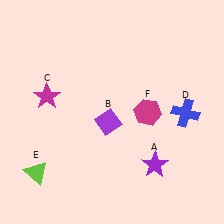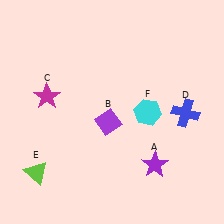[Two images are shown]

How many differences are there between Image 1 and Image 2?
There is 1 difference between the two images.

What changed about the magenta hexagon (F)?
In Image 1, F is magenta. In Image 2, it changed to cyan.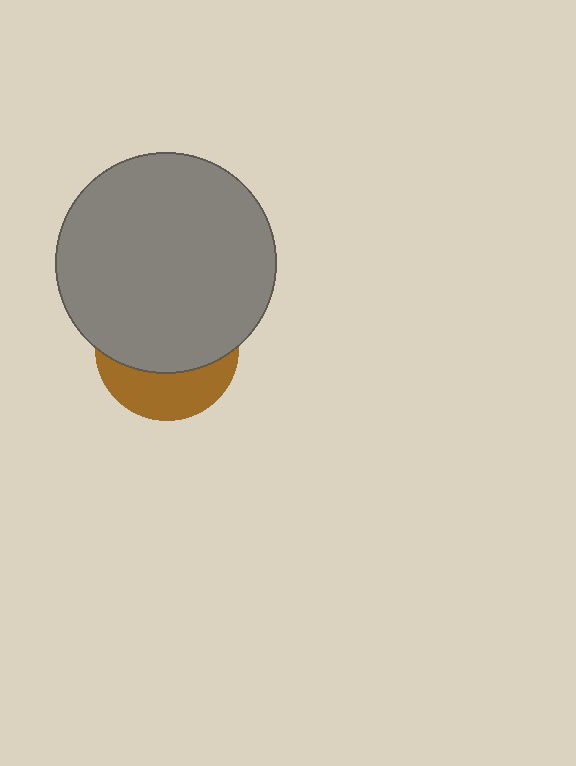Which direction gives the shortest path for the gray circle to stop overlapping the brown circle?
Moving up gives the shortest separation.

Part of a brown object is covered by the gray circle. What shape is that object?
It is a circle.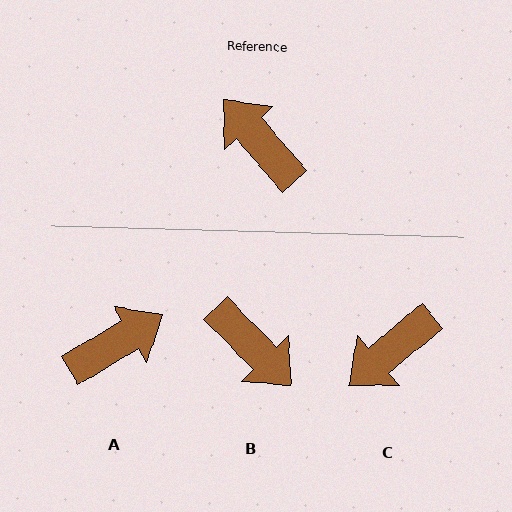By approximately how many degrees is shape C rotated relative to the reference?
Approximately 89 degrees counter-clockwise.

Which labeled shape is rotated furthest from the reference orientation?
B, about 177 degrees away.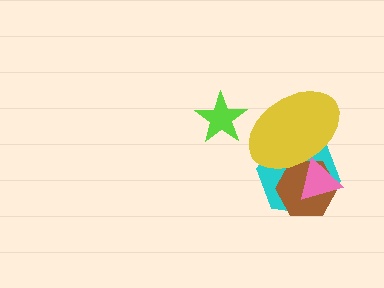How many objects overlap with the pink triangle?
3 objects overlap with the pink triangle.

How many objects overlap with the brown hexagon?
3 objects overlap with the brown hexagon.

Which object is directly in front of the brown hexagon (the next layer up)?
The yellow ellipse is directly in front of the brown hexagon.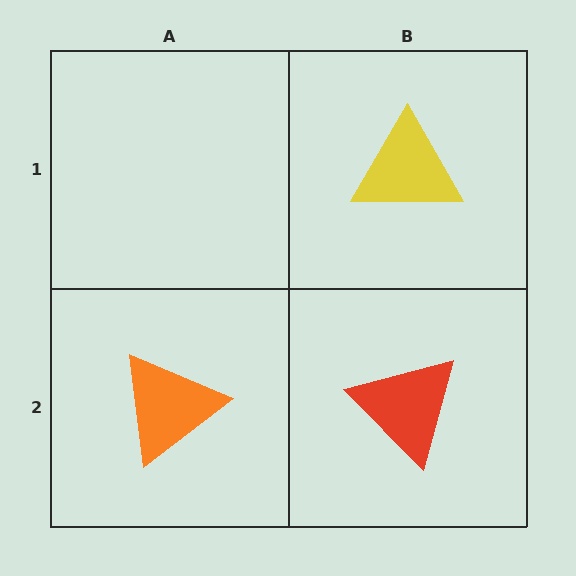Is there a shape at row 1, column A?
No, that cell is empty.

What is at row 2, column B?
A red triangle.